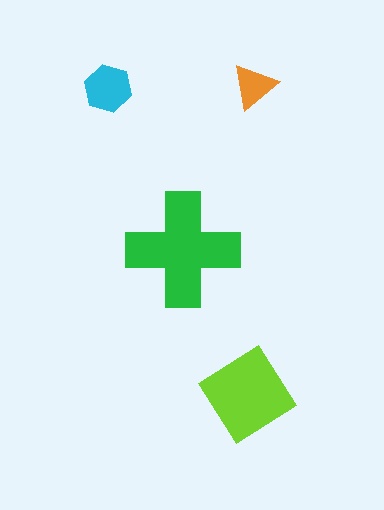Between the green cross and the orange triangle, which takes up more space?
The green cross.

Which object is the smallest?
The orange triangle.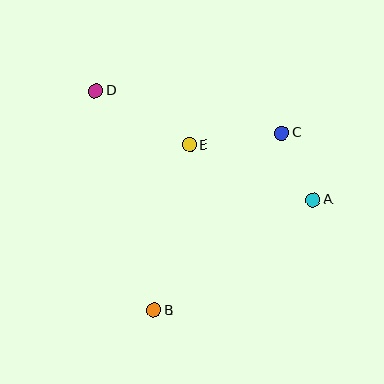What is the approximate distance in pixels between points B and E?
The distance between B and E is approximately 169 pixels.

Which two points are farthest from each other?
Points A and D are farthest from each other.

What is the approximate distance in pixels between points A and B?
The distance between A and B is approximately 193 pixels.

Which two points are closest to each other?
Points A and C are closest to each other.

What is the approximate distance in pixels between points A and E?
The distance between A and E is approximately 136 pixels.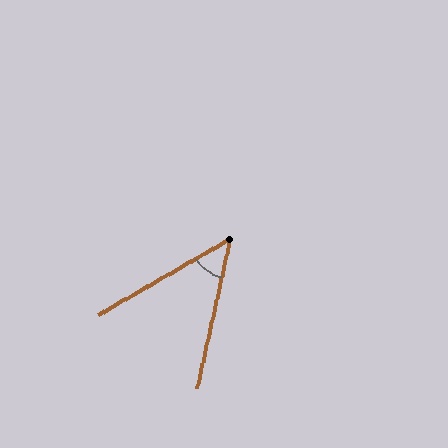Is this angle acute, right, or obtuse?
It is acute.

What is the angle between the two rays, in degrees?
Approximately 48 degrees.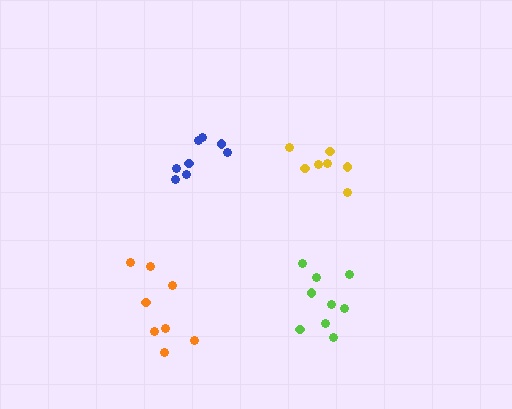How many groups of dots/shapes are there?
There are 4 groups.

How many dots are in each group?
Group 1: 8 dots, Group 2: 9 dots, Group 3: 7 dots, Group 4: 8 dots (32 total).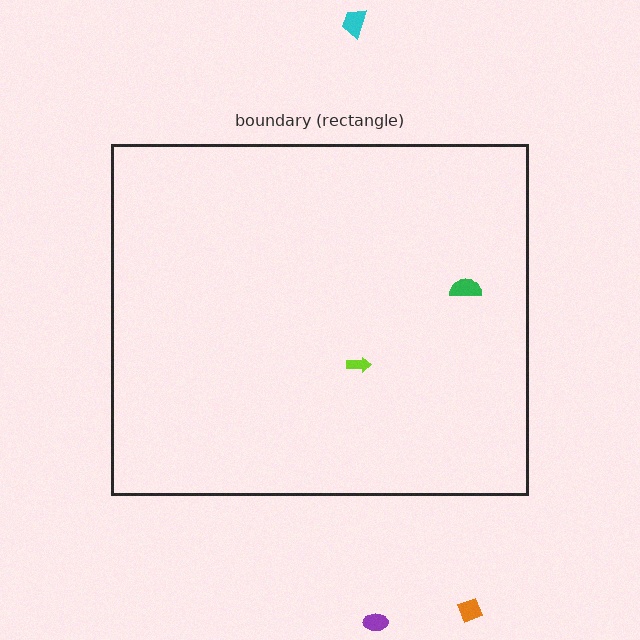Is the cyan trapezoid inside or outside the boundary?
Outside.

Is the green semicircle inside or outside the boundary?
Inside.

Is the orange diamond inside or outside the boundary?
Outside.